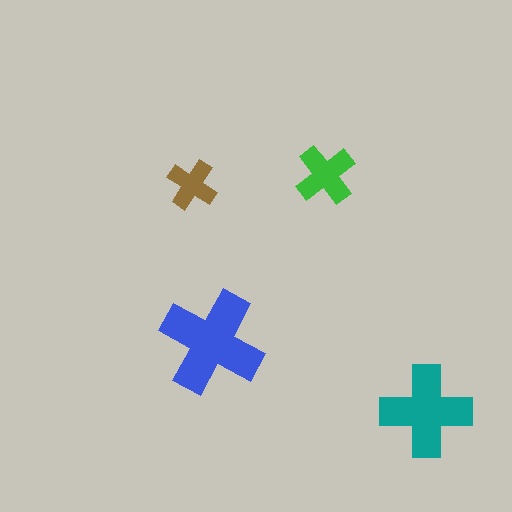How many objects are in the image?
There are 4 objects in the image.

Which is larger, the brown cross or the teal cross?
The teal one.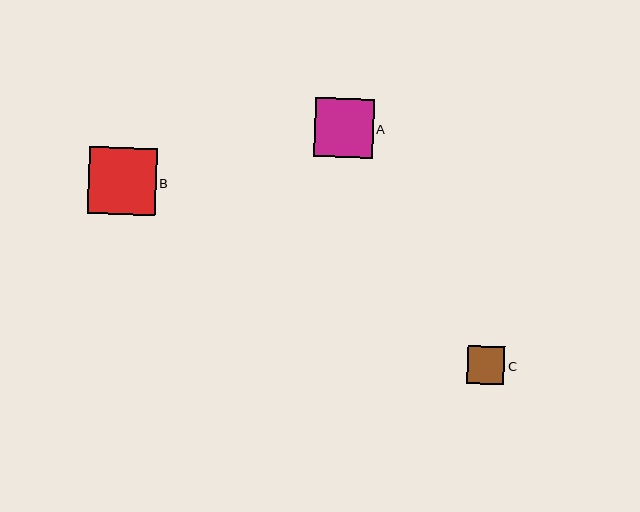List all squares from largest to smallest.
From largest to smallest: B, A, C.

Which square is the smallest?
Square C is the smallest with a size of approximately 37 pixels.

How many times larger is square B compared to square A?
Square B is approximately 1.1 times the size of square A.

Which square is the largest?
Square B is the largest with a size of approximately 68 pixels.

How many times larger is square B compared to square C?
Square B is approximately 1.8 times the size of square C.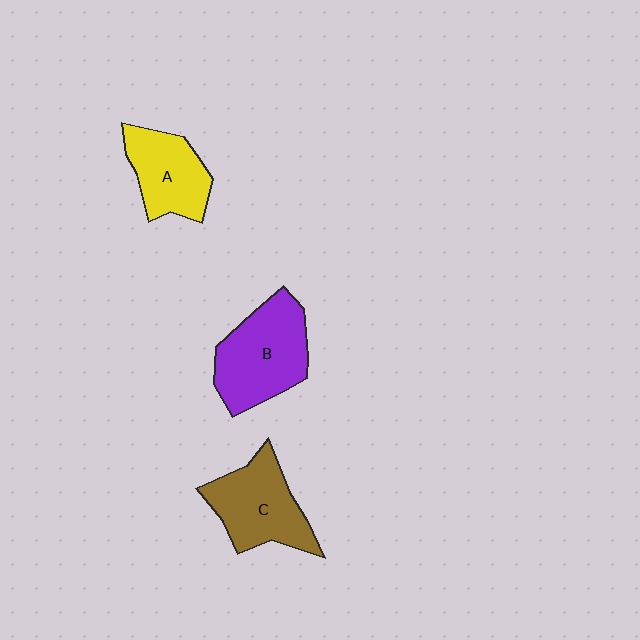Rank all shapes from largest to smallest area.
From largest to smallest: B (purple), C (brown), A (yellow).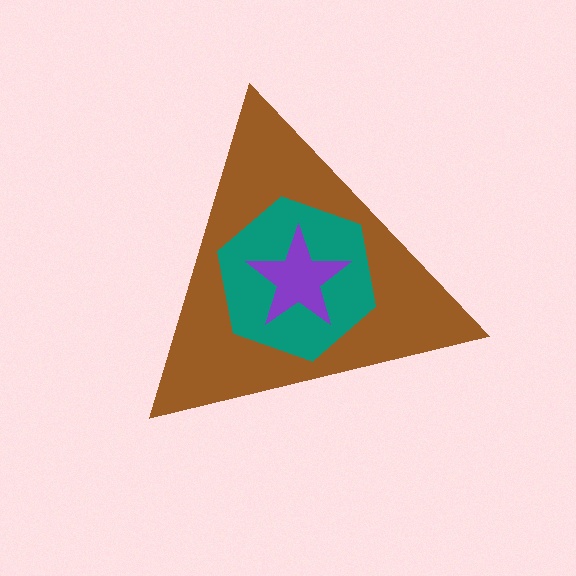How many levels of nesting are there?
3.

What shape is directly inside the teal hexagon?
The purple star.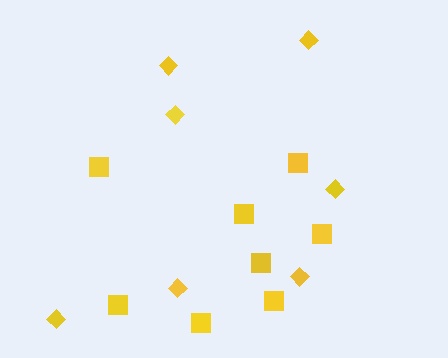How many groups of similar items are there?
There are 2 groups: one group of squares (8) and one group of diamonds (7).